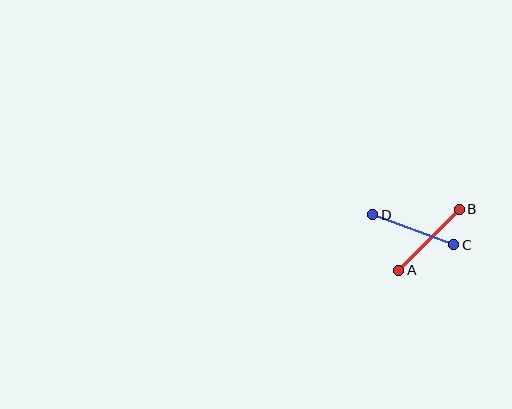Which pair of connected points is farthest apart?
Points C and D are farthest apart.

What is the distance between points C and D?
The distance is approximately 87 pixels.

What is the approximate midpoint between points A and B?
The midpoint is at approximately (429, 240) pixels.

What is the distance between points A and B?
The distance is approximately 86 pixels.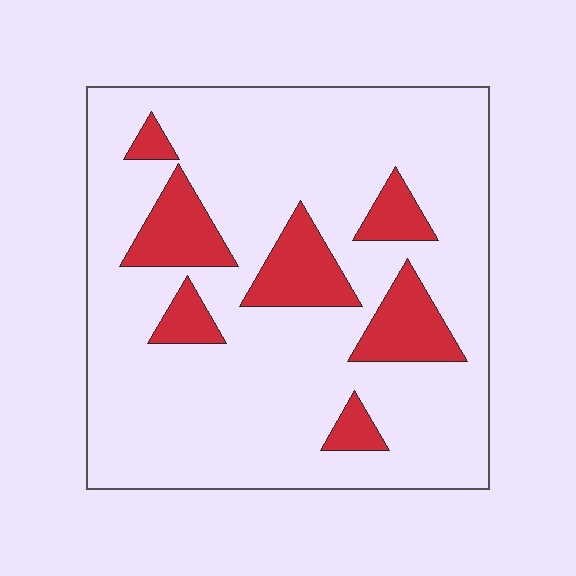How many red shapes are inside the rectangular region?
7.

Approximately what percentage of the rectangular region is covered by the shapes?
Approximately 20%.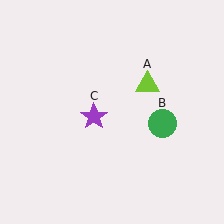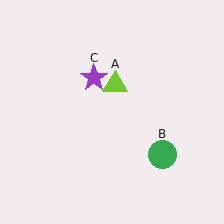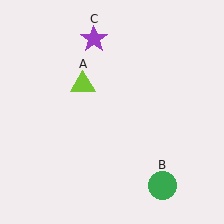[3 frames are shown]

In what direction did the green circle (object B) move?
The green circle (object B) moved down.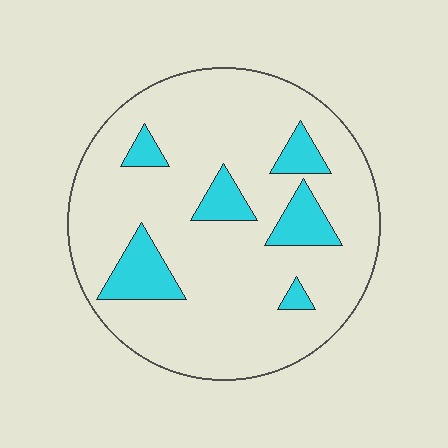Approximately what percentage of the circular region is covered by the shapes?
Approximately 15%.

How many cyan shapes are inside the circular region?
6.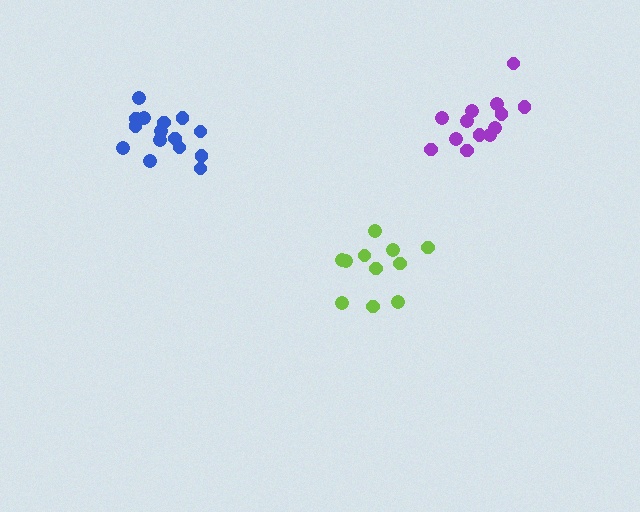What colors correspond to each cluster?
The clusters are colored: blue, lime, purple.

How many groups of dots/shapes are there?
There are 3 groups.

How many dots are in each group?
Group 1: 15 dots, Group 2: 11 dots, Group 3: 13 dots (39 total).